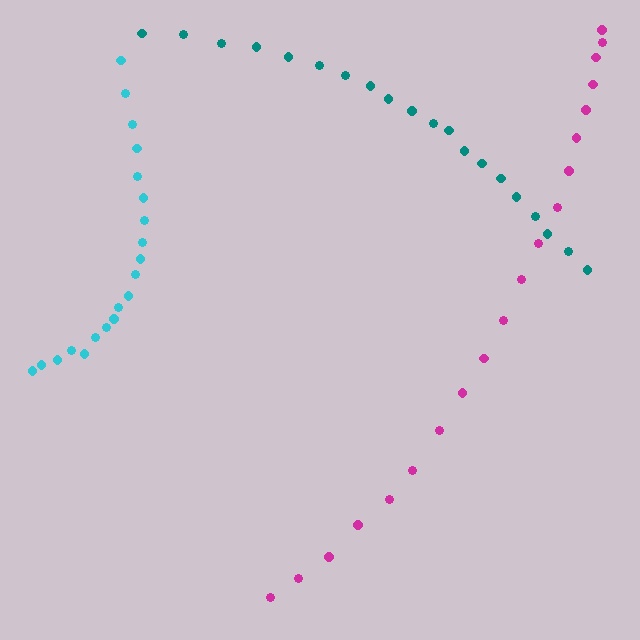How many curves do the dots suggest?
There are 3 distinct paths.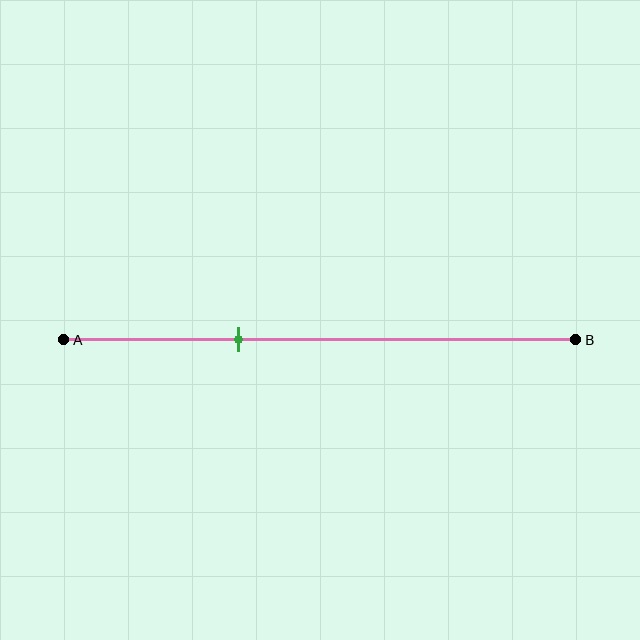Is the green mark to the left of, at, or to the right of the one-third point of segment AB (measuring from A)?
The green mark is approximately at the one-third point of segment AB.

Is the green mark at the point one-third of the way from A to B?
Yes, the mark is approximately at the one-third point.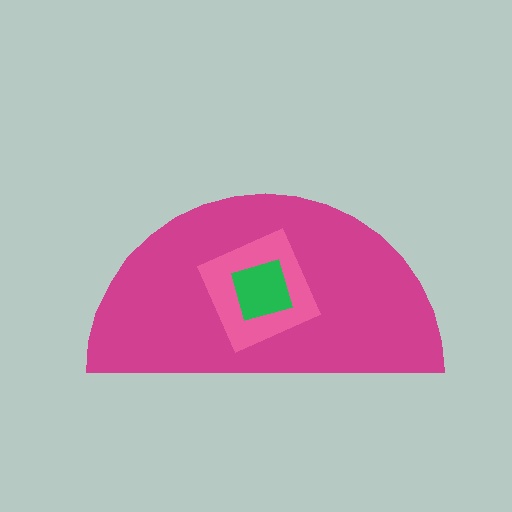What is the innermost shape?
The green square.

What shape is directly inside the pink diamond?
The green square.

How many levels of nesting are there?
3.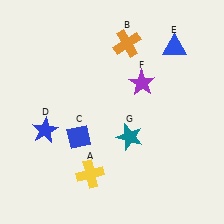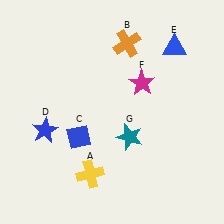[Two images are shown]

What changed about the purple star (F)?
In Image 1, F is purple. In Image 2, it changed to magenta.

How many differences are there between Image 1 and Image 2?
There is 1 difference between the two images.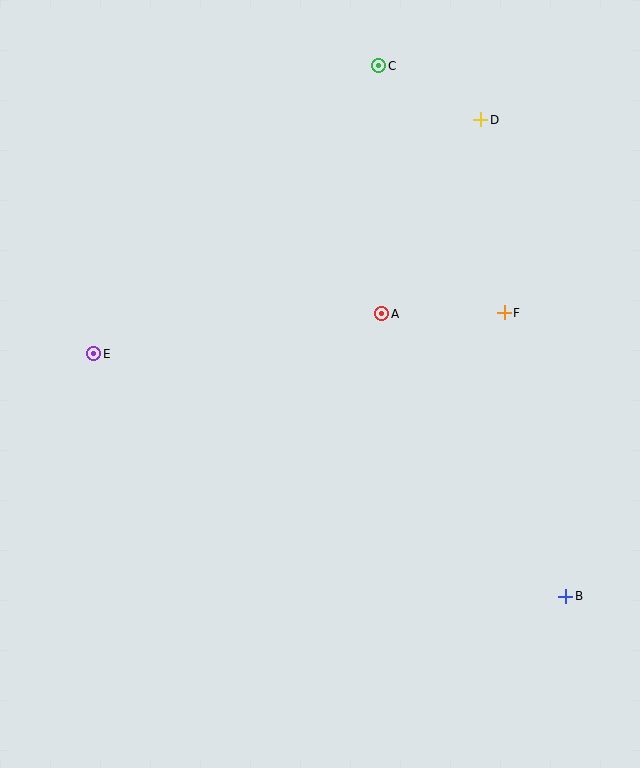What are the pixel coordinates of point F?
Point F is at (504, 313).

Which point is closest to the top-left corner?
Point E is closest to the top-left corner.